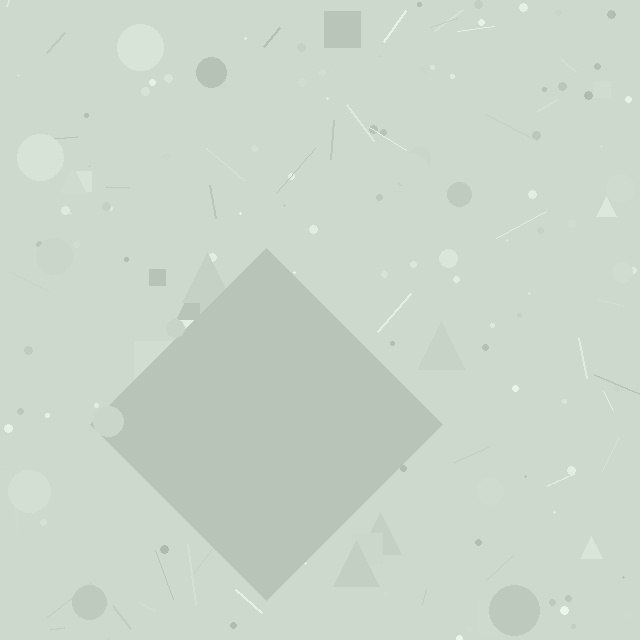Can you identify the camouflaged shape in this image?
The camouflaged shape is a diamond.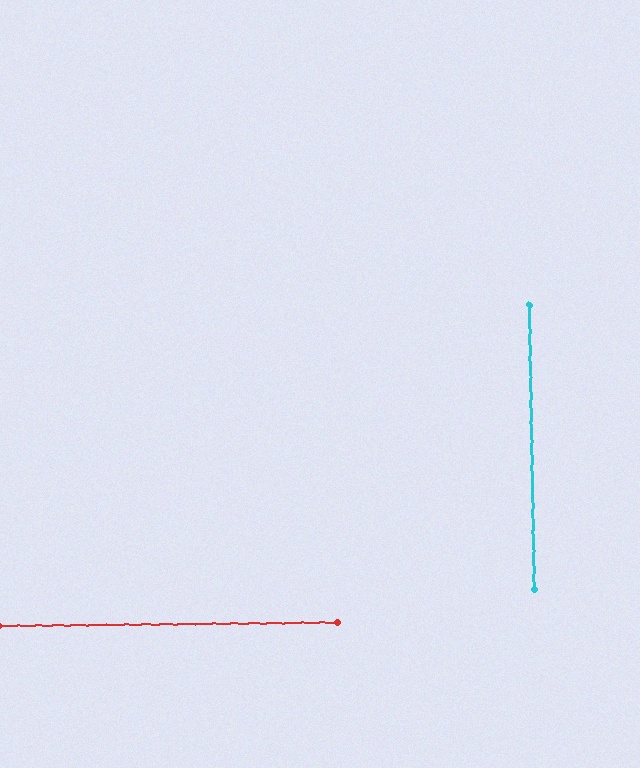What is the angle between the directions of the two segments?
Approximately 90 degrees.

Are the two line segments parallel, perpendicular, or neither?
Perpendicular — they meet at approximately 90°.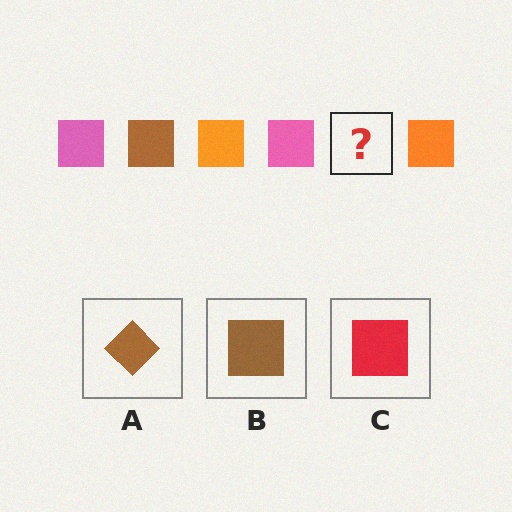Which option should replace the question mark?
Option B.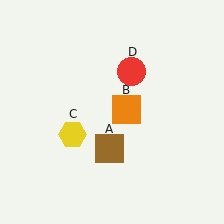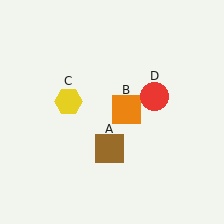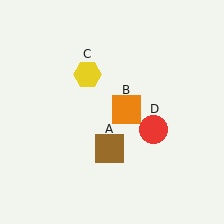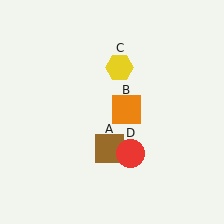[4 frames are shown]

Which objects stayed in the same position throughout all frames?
Brown square (object A) and orange square (object B) remained stationary.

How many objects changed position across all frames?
2 objects changed position: yellow hexagon (object C), red circle (object D).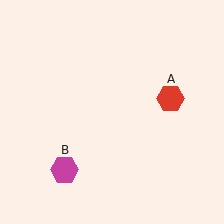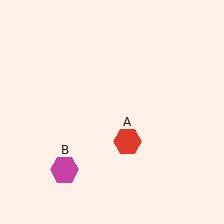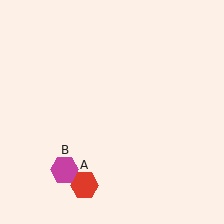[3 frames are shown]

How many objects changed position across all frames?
1 object changed position: red hexagon (object A).